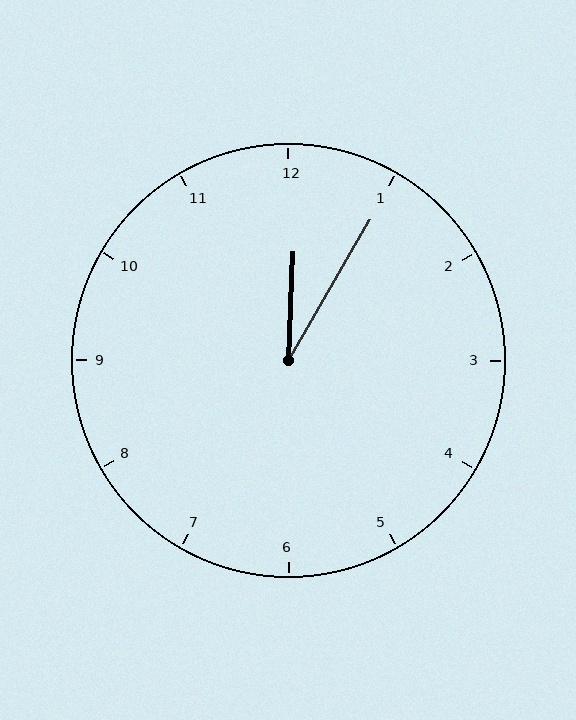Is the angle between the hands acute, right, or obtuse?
It is acute.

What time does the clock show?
12:05.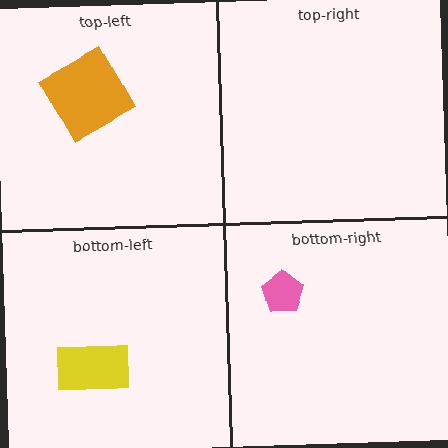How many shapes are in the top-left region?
1.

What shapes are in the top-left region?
The orange square.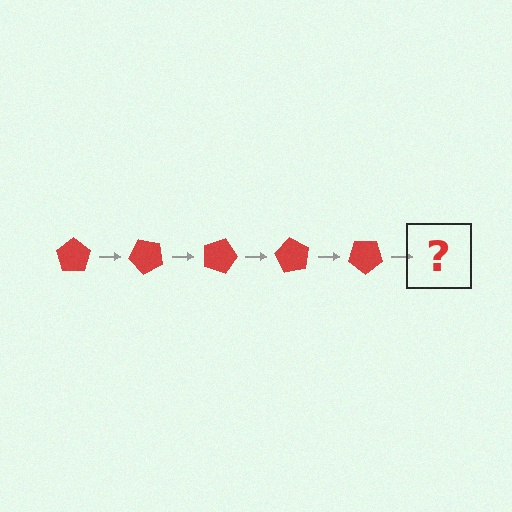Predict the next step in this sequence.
The next step is a red pentagon rotated 225 degrees.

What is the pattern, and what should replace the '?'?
The pattern is that the pentagon rotates 45 degrees each step. The '?' should be a red pentagon rotated 225 degrees.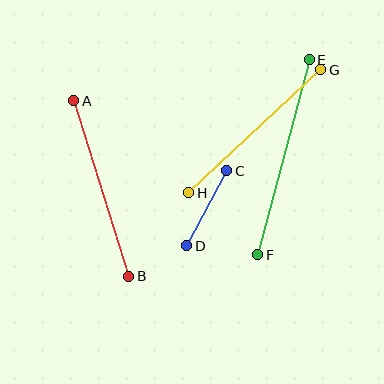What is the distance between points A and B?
The distance is approximately 184 pixels.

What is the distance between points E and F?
The distance is approximately 202 pixels.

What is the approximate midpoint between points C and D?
The midpoint is at approximately (207, 208) pixels.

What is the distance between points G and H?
The distance is approximately 180 pixels.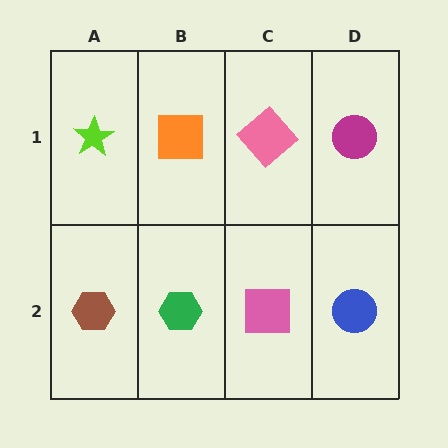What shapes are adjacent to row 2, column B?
An orange square (row 1, column B), a brown hexagon (row 2, column A), a pink square (row 2, column C).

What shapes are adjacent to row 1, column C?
A pink square (row 2, column C), an orange square (row 1, column B), a magenta circle (row 1, column D).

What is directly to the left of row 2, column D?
A pink square.